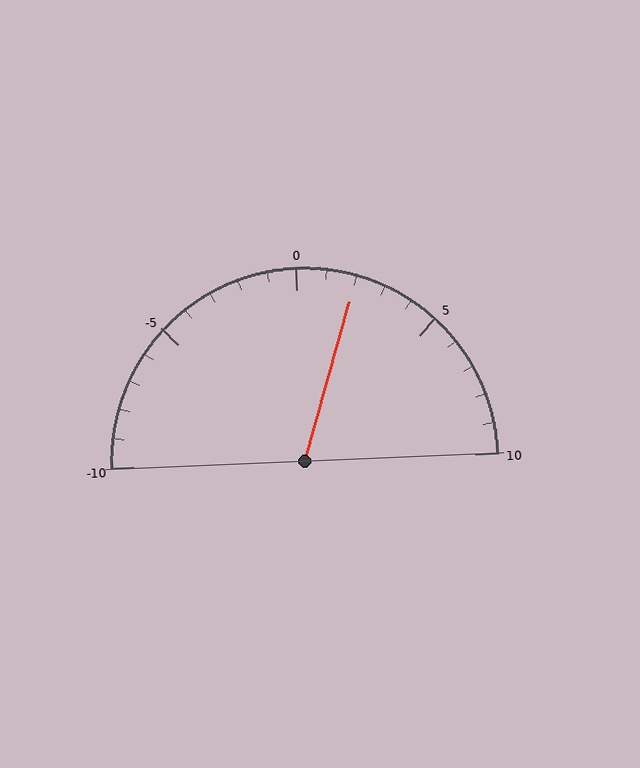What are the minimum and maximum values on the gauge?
The gauge ranges from -10 to 10.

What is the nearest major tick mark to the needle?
The nearest major tick mark is 0.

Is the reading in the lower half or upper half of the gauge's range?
The reading is in the upper half of the range (-10 to 10).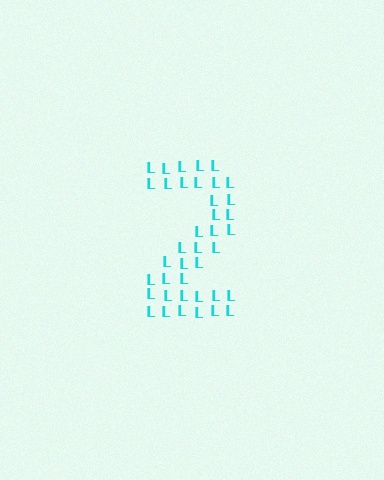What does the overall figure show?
The overall figure shows the digit 2.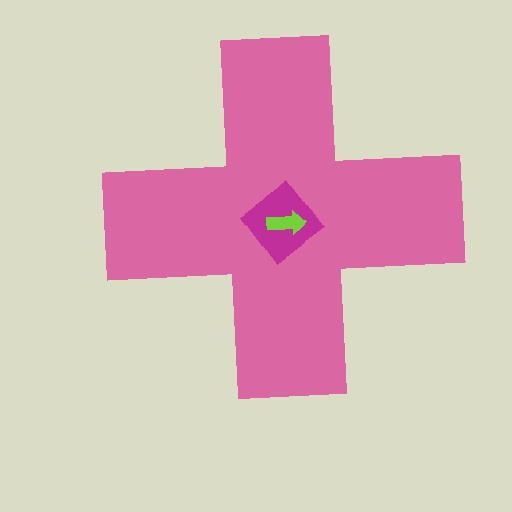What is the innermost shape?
The lime arrow.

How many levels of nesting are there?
3.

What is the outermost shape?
The pink cross.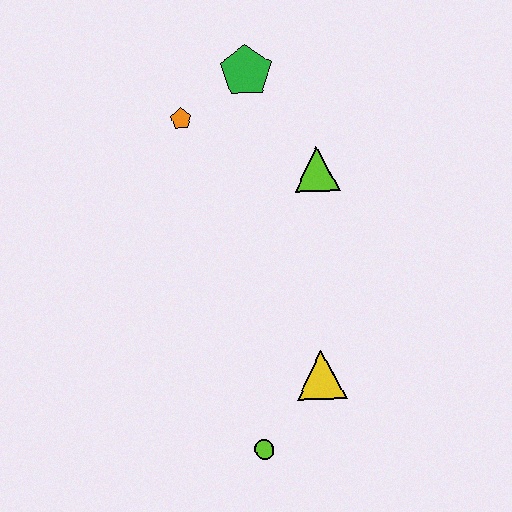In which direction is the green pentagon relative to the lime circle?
The green pentagon is above the lime circle.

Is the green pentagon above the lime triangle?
Yes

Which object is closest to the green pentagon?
The orange pentagon is closest to the green pentagon.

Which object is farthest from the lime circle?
The green pentagon is farthest from the lime circle.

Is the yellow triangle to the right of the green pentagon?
Yes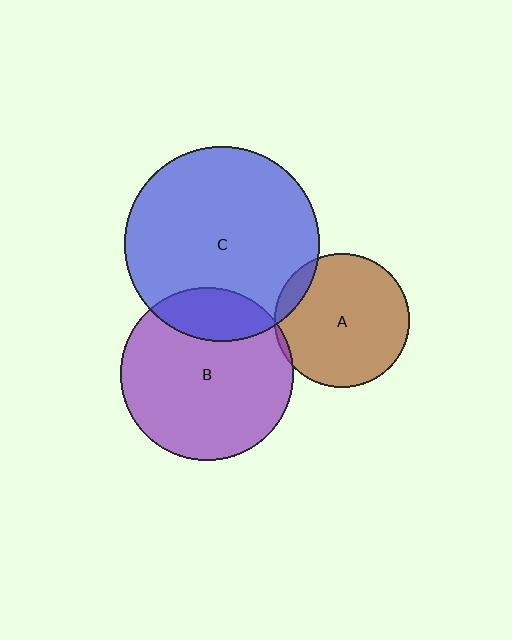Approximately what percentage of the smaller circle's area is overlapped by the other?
Approximately 20%.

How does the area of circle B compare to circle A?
Approximately 1.7 times.